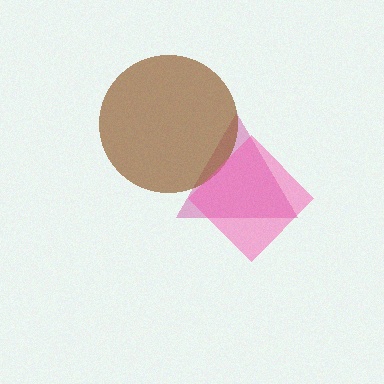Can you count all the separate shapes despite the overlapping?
Yes, there are 3 separate shapes.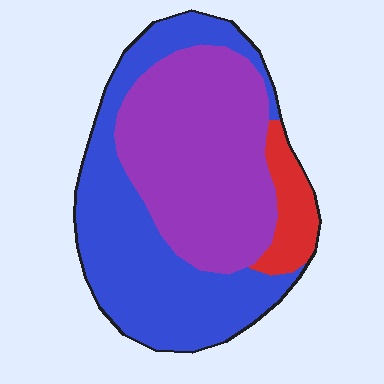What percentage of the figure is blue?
Blue covers about 45% of the figure.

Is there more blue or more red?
Blue.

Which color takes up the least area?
Red, at roughly 10%.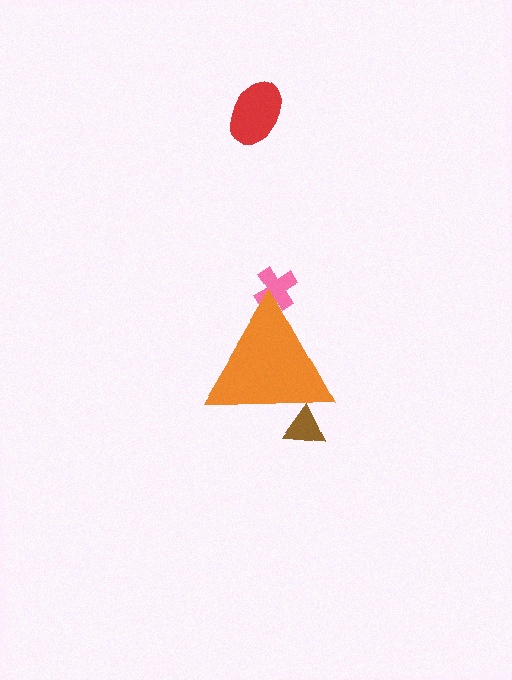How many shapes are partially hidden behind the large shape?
2 shapes are partially hidden.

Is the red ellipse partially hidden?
No, the red ellipse is fully visible.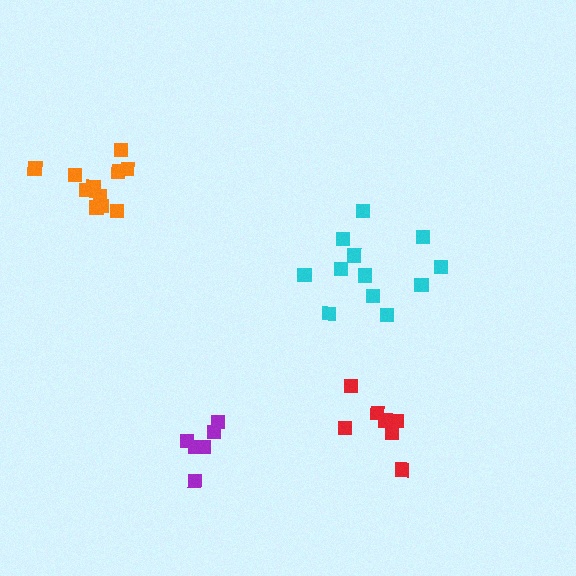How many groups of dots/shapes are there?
There are 4 groups.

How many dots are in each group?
Group 1: 12 dots, Group 2: 7 dots, Group 3: 11 dots, Group 4: 6 dots (36 total).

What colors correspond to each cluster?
The clusters are colored: cyan, red, orange, purple.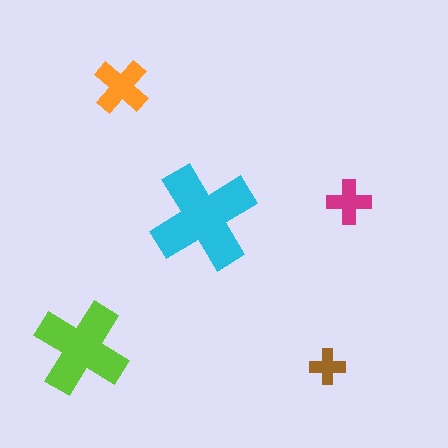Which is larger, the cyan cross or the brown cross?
The cyan one.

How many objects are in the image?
There are 5 objects in the image.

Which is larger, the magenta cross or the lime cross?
The lime one.